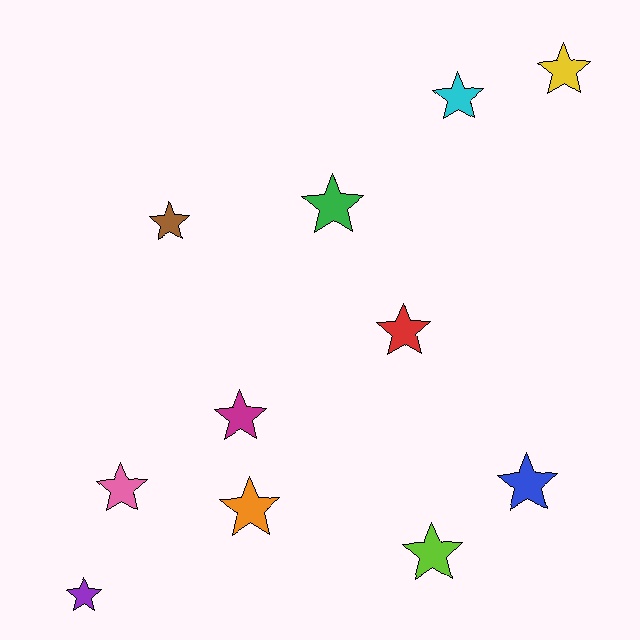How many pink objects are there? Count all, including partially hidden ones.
There is 1 pink object.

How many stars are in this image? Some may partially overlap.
There are 11 stars.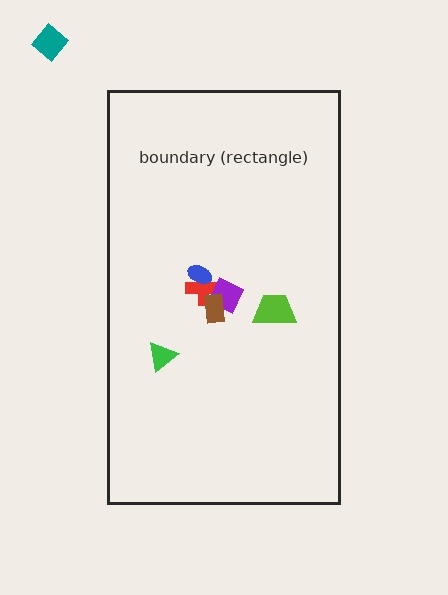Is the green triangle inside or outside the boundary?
Inside.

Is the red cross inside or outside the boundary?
Inside.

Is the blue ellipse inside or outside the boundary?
Inside.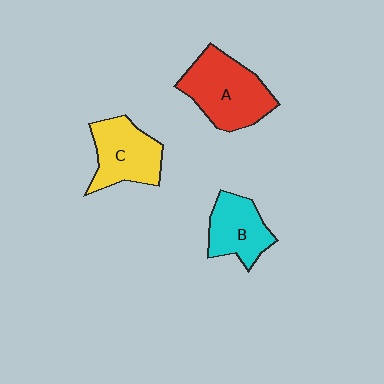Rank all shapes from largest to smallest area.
From largest to smallest: A (red), C (yellow), B (cyan).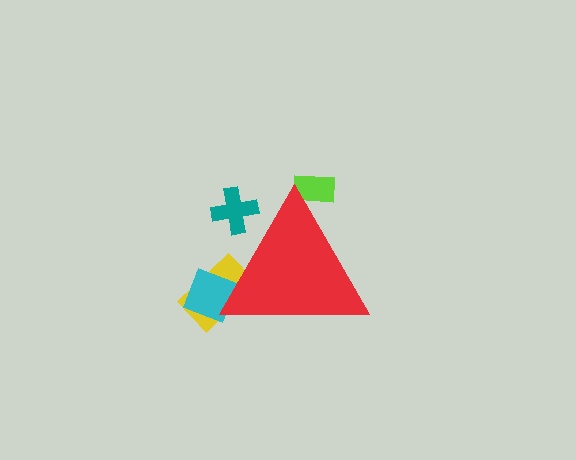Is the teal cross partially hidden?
Yes, the teal cross is partially hidden behind the red triangle.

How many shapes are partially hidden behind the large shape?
4 shapes are partially hidden.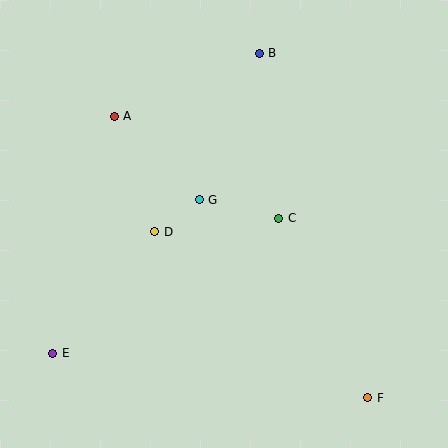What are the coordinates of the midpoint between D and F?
The midpoint between D and F is at (261, 315).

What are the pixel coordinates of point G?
Point G is at (199, 200).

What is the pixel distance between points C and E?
The distance between C and E is 263 pixels.